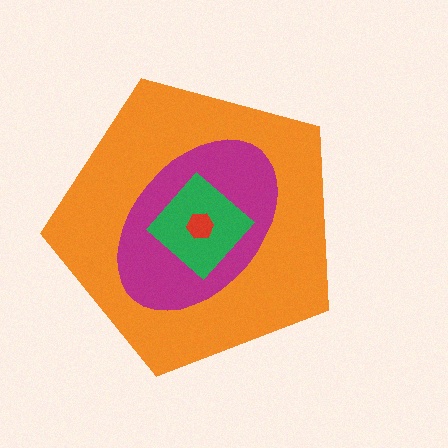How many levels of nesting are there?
4.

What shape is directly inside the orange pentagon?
The magenta ellipse.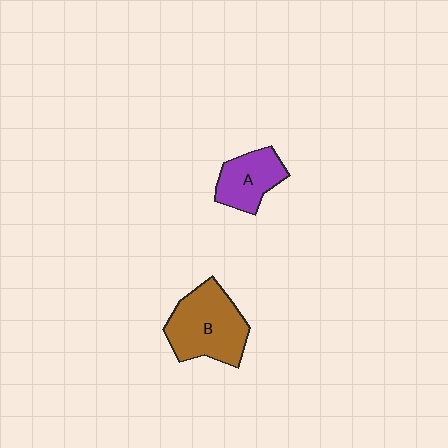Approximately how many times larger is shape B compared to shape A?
Approximately 1.6 times.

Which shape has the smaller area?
Shape A (purple).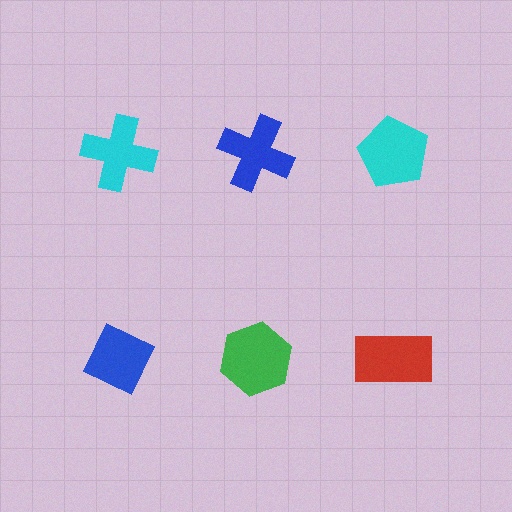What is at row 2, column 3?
A red rectangle.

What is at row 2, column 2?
A green hexagon.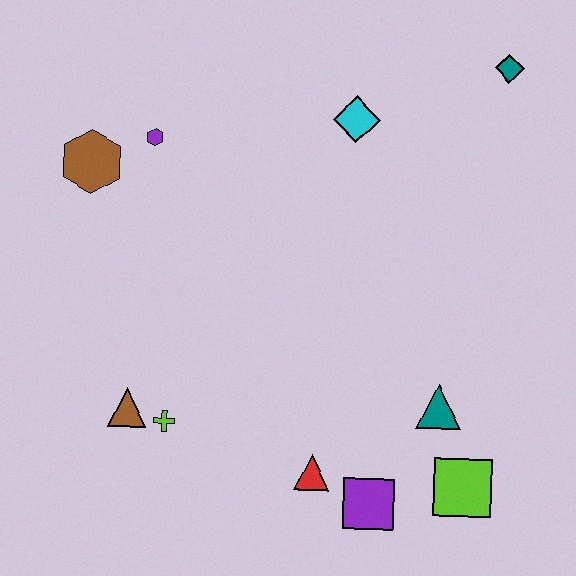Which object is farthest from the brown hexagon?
The lime square is farthest from the brown hexagon.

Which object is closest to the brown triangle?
The lime cross is closest to the brown triangle.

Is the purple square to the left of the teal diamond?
Yes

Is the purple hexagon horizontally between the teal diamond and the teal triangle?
No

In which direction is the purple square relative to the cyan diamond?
The purple square is below the cyan diamond.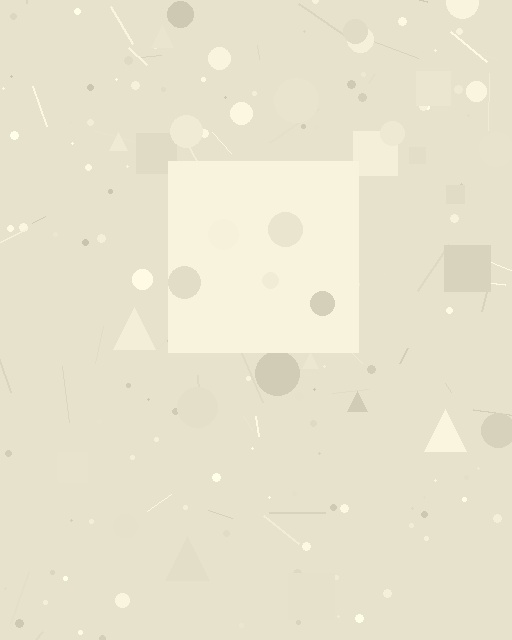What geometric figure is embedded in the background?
A square is embedded in the background.